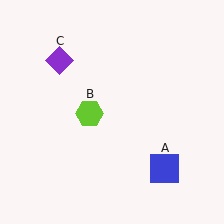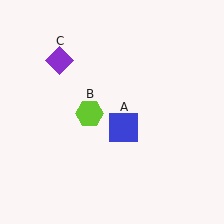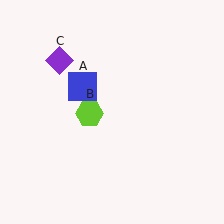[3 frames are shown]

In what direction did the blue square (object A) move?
The blue square (object A) moved up and to the left.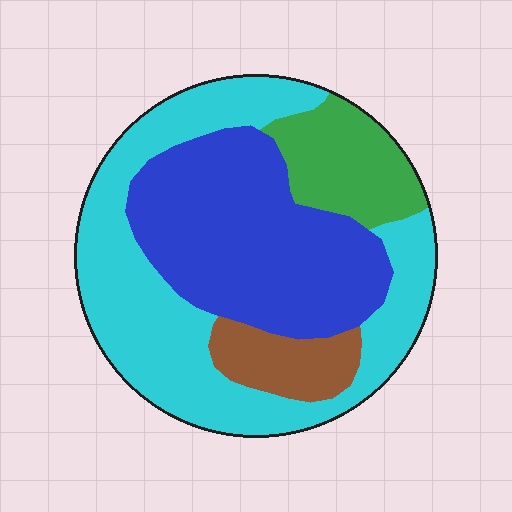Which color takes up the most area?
Cyan, at roughly 45%.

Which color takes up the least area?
Brown, at roughly 10%.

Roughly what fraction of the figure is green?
Green takes up less than a quarter of the figure.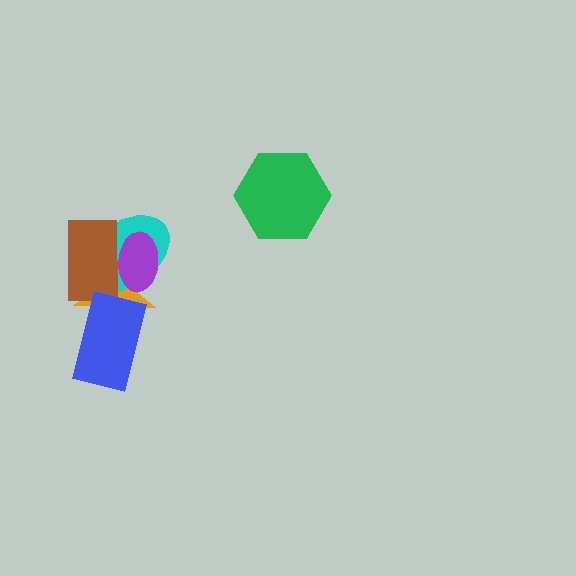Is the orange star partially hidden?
Yes, it is partially covered by another shape.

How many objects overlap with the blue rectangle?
1 object overlaps with the blue rectangle.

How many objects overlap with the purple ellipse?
3 objects overlap with the purple ellipse.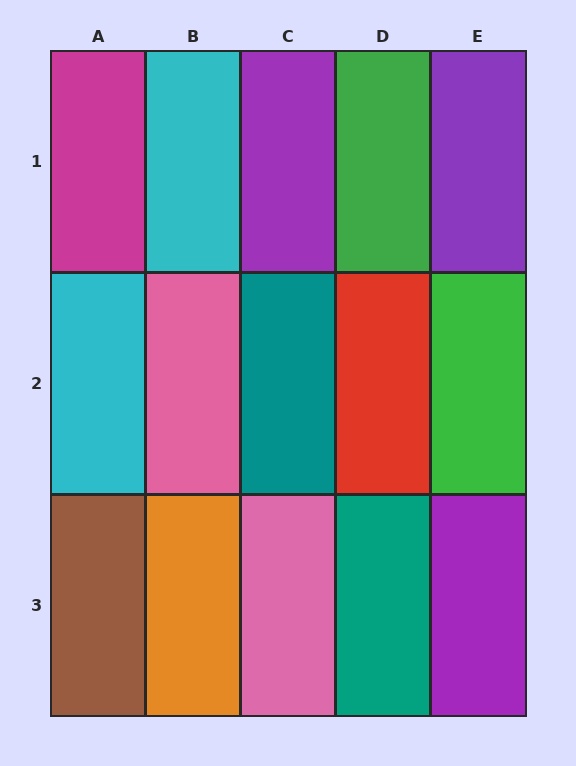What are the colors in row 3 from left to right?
Brown, orange, pink, teal, purple.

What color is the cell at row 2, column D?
Red.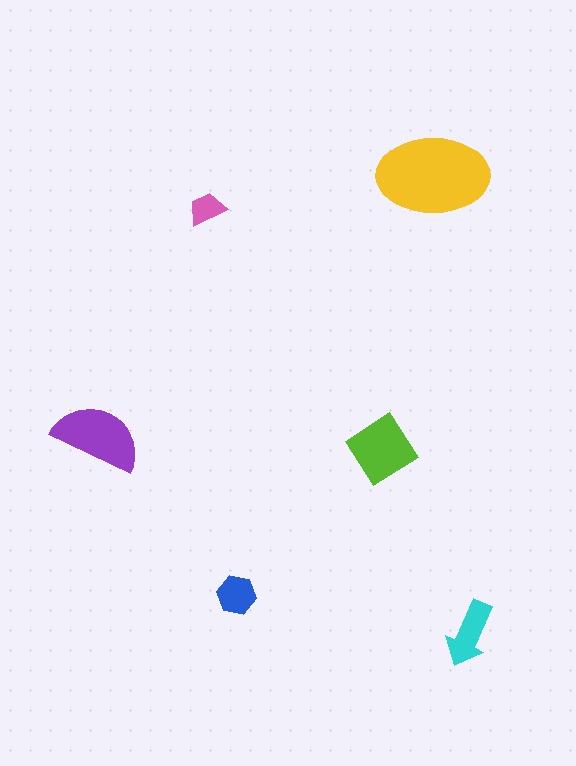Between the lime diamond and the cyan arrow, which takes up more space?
The lime diamond.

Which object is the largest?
The yellow ellipse.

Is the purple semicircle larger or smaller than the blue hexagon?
Larger.